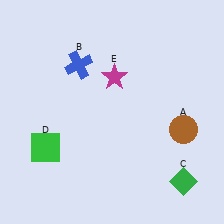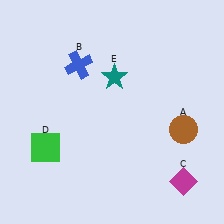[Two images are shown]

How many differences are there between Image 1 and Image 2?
There are 2 differences between the two images.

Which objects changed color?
C changed from green to magenta. E changed from magenta to teal.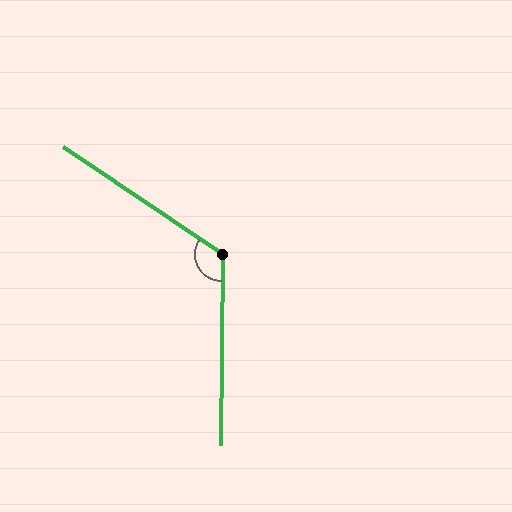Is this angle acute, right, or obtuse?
It is obtuse.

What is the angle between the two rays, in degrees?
Approximately 124 degrees.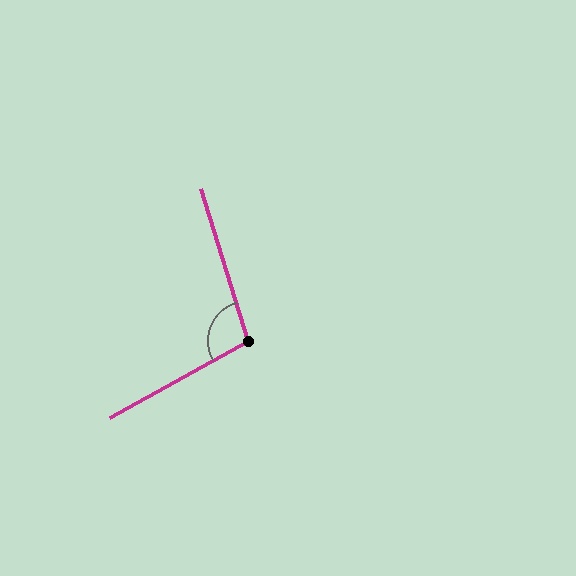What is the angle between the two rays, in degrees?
Approximately 102 degrees.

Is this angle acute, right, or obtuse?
It is obtuse.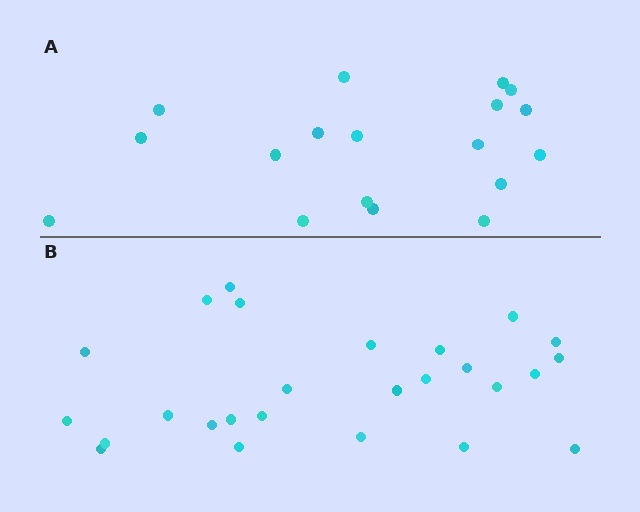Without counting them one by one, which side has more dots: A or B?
Region B (the bottom region) has more dots.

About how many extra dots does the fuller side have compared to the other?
Region B has roughly 8 or so more dots than region A.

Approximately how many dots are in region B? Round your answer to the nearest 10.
About 30 dots. (The exact count is 26, which rounds to 30.)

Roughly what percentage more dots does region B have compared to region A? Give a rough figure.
About 45% more.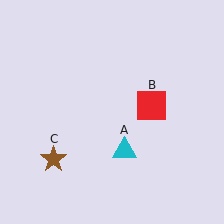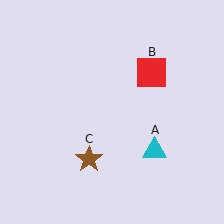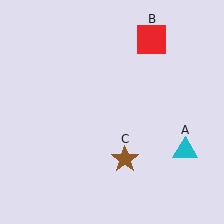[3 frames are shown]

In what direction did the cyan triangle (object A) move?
The cyan triangle (object A) moved right.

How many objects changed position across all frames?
3 objects changed position: cyan triangle (object A), red square (object B), brown star (object C).